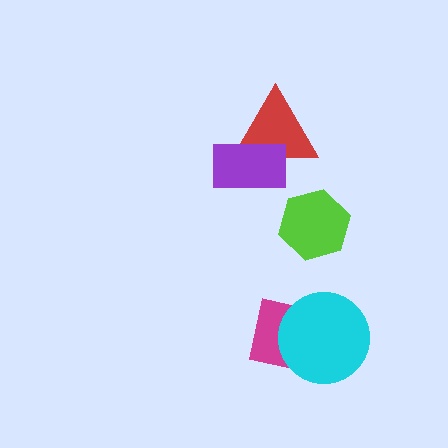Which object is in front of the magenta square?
The cyan circle is in front of the magenta square.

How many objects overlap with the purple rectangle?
1 object overlaps with the purple rectangle.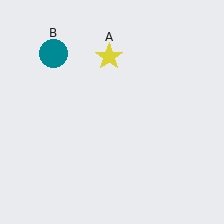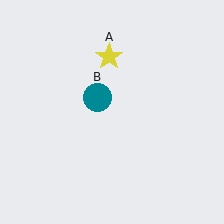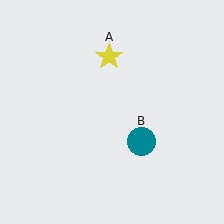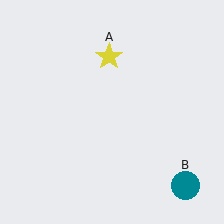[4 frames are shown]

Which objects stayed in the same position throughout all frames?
Yellow star (object A) remained stationary.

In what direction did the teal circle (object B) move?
The teal circle (object B) moved down and to the right.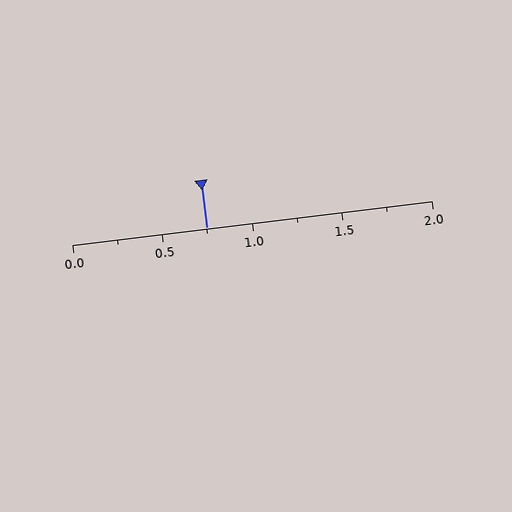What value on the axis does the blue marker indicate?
The marker indicates approximately 0.75.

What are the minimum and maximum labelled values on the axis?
The axis runs from 0.0 to 2.0.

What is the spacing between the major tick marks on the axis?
The major ticks are spaced 0.5 apart.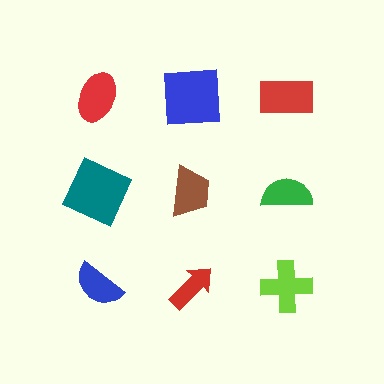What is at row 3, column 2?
A red arrow.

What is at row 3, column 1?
A blue semicircle.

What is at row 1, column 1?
A red ellipse.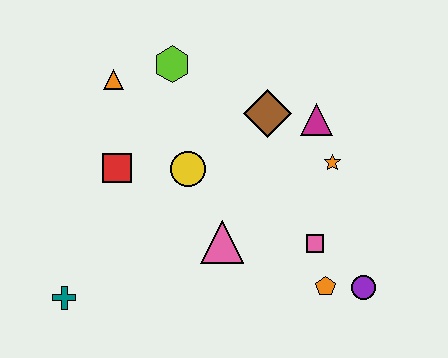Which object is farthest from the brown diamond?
The teal cross is farthest from the brown diamond.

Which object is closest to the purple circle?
The orange pentagon is closest to the purple circle.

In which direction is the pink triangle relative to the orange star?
The pink triangle is to the left of the orange star.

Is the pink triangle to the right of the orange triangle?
Yes